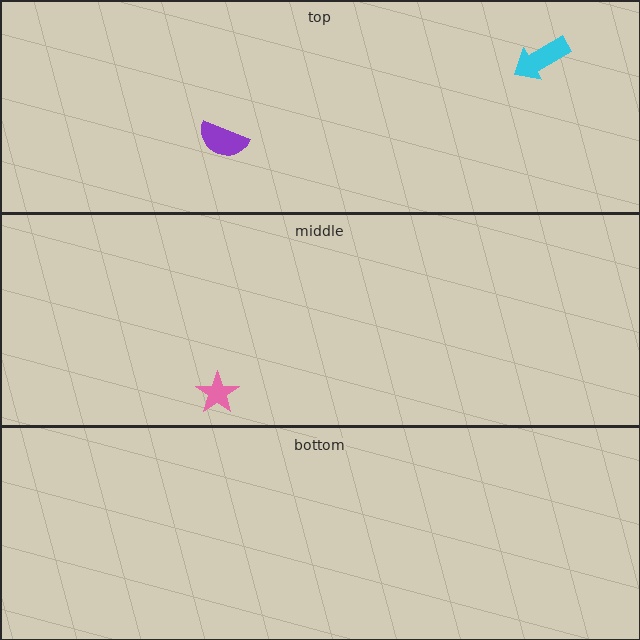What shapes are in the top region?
The purple semicircle, the cyan arrow.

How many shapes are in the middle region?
1.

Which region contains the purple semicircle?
The top region.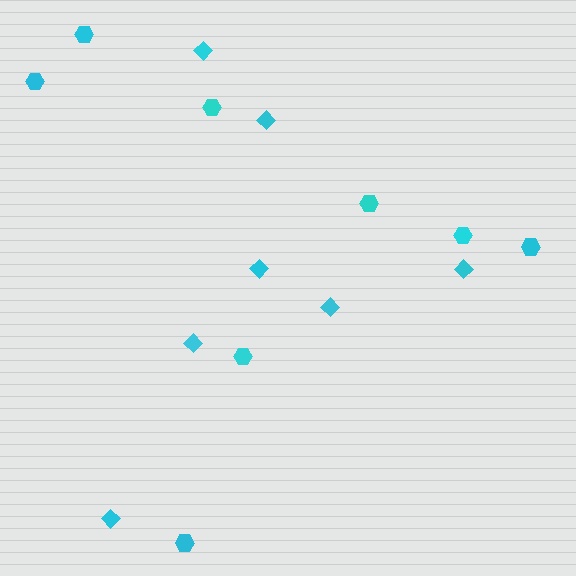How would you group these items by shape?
There are 2 groups: one group of hexagons (8) and one group of diamonds (7).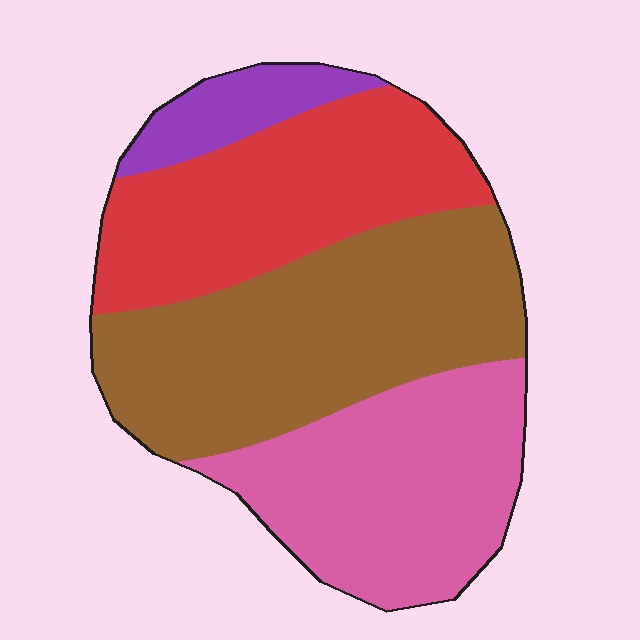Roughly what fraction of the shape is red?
Red covers roughly 25% of the shape.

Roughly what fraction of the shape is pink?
Pink takes up about one quarter (1/4) of the shape.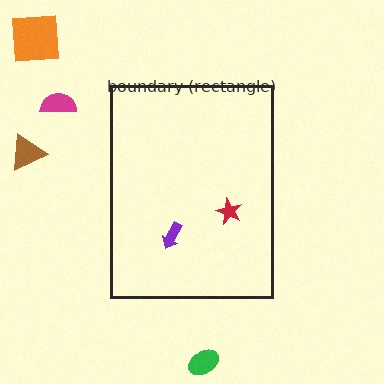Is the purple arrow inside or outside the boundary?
Inside.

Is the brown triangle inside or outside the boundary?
Outside.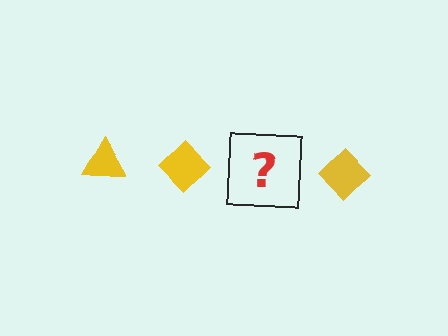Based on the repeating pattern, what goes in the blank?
The blank should be a yellow triangle.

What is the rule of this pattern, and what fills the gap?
The rule is that the pattern cycles through triangle, diamond shapes in yellow. The gap should be filled with a yellow triangle.